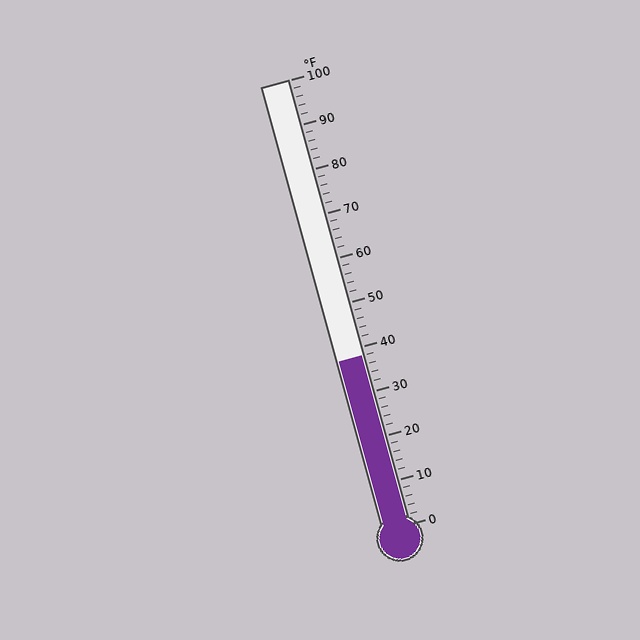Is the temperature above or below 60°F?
The temperature is below 60°F.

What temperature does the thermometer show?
The thermometer shows approximately 38°F.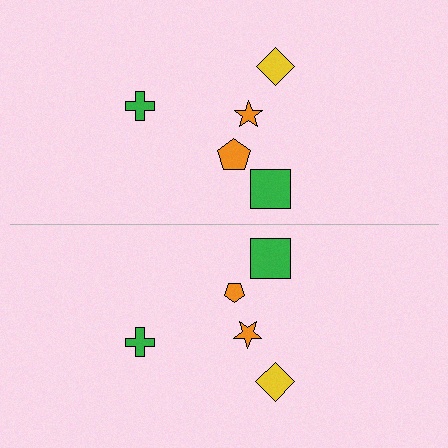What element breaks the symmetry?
The orange pentagon on the bottom side has a different size than its mirror counterpart.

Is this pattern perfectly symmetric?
No, the pattern is not perfectly symmetric. The orange pentagon on the bottom side has a different size than its mirror counterpart.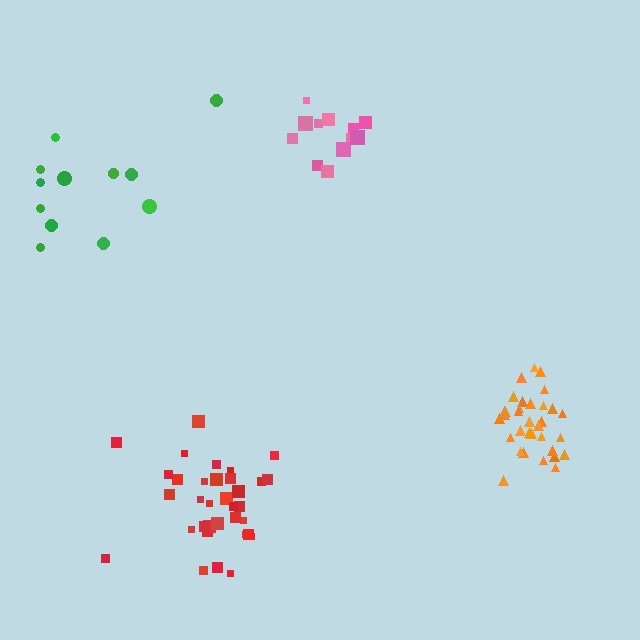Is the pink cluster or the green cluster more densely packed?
Pink.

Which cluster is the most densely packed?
Orange.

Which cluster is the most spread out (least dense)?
Green.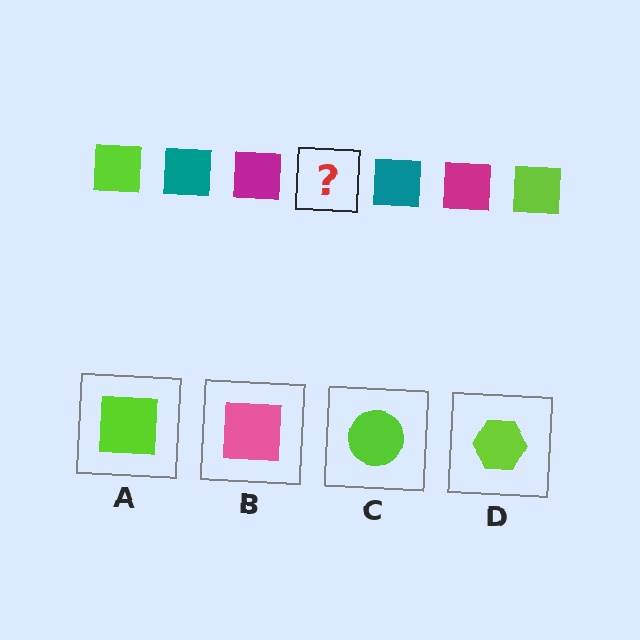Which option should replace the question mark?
Option A.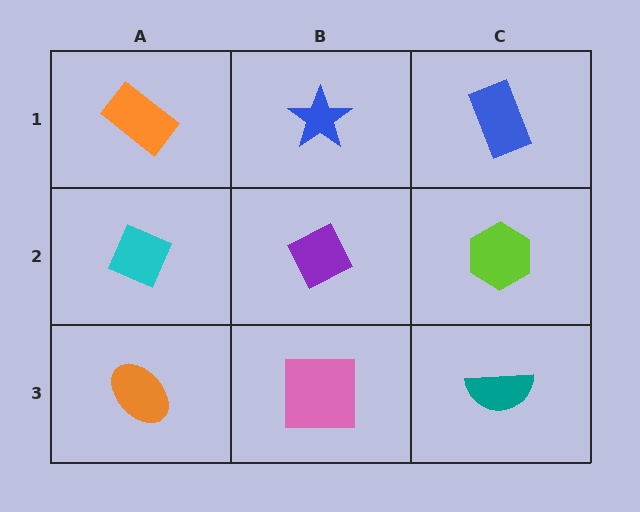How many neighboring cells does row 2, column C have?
3.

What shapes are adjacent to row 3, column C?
A lime hexagon (row 2, column C), a pink square (row 3, column B).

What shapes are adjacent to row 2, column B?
A blue star (row 1, column B), a pink square (row 3, column B), a cyan diamond (row 2, column A), a lime hexagon (row 2, column C).